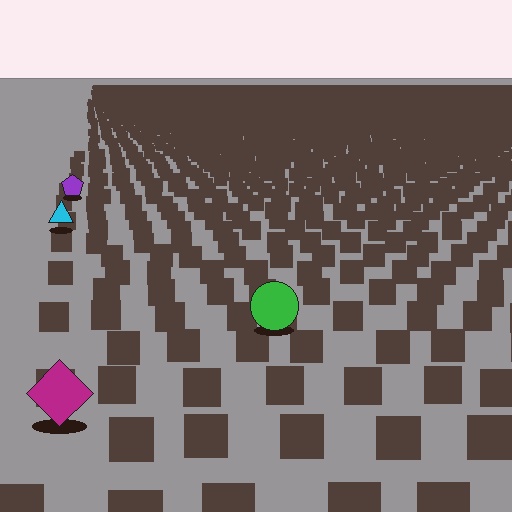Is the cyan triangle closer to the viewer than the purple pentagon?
Yes. The cyan triangle is closer — you can tell from the texture gradient: the ground texture is coarser near it.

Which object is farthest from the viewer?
The purple pentagon is farthest from the viewer. It appears smaller and the ground texture around it is denser.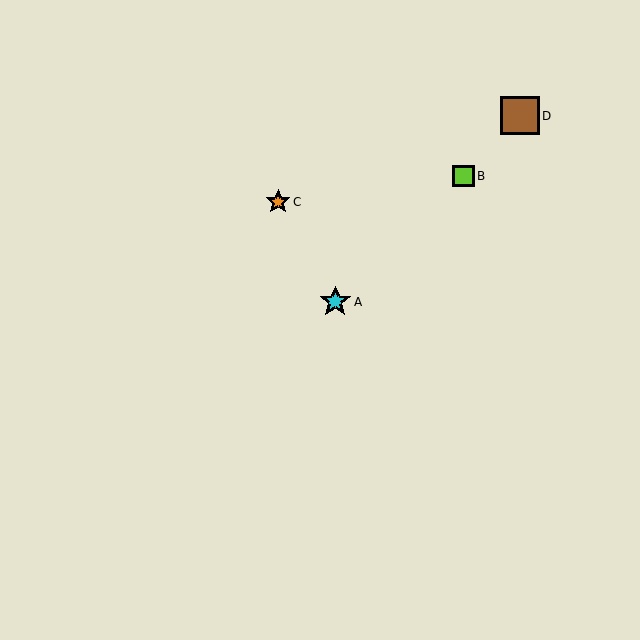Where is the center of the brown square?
The center of the brown square is at (520, 116).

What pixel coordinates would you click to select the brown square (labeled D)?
Click at (520, 116) to select the brown square D.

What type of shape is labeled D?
Shape D is a brown square.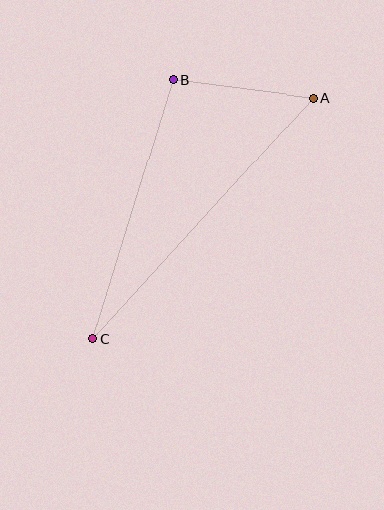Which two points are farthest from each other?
Points A and C are farthest from each other.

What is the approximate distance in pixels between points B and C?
The distance between B and C is approximately 271 pixels.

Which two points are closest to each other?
Points A and B are closest to each other.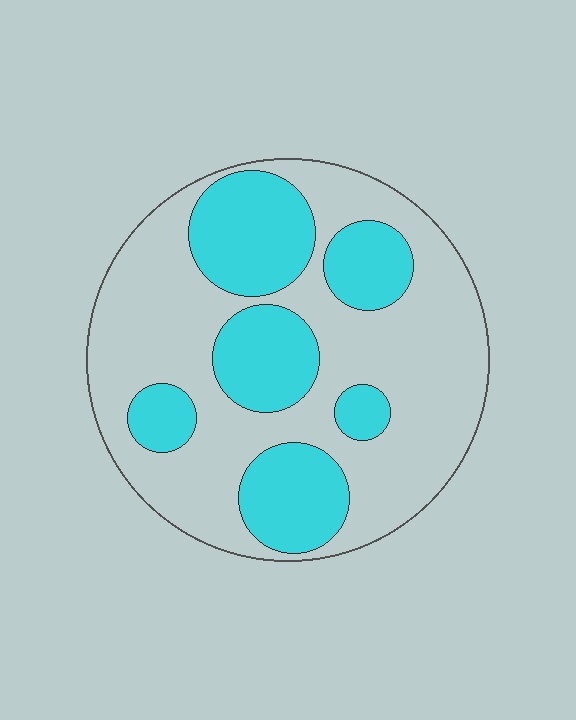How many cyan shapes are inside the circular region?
6.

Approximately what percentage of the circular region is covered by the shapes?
Approximately 35%.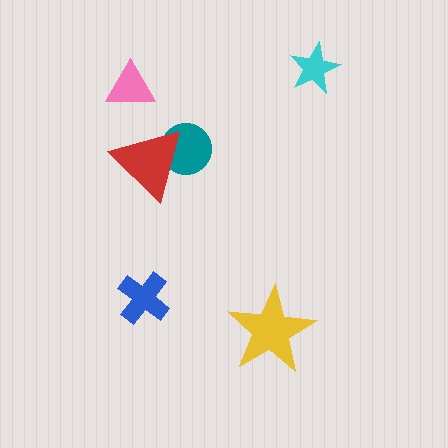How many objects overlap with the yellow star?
0 objects overlap with the yellow star.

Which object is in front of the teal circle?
The red triangle is in front of the teal circle.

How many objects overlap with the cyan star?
0 objects overlap with the cyan star.